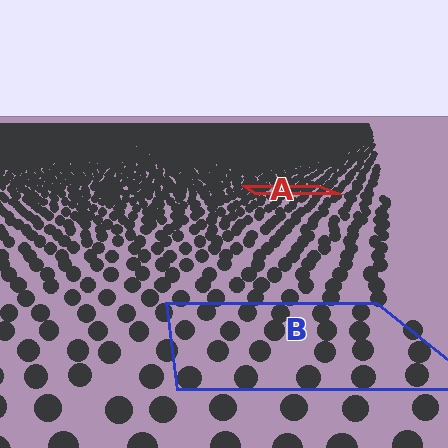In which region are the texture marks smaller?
The texture marks are smaller in region A, because it is farther away.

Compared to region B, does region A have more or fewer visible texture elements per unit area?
Region A has more texture elements per unit area — they are packed more densely because it is farther away.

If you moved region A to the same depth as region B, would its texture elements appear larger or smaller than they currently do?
They would appear larger. At a closer depth, the same texture elements are projected at a bigger on-screen size.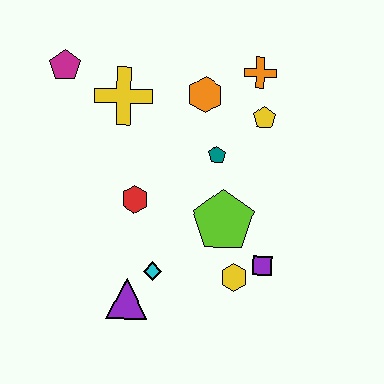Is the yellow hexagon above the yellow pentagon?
No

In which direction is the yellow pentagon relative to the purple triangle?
The yellow pentagon is above the purple triangle.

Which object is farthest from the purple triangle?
The orange cross is farthest from the purple triangle.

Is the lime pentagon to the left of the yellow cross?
No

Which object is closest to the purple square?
The yellow hexagon is closest to the purple square.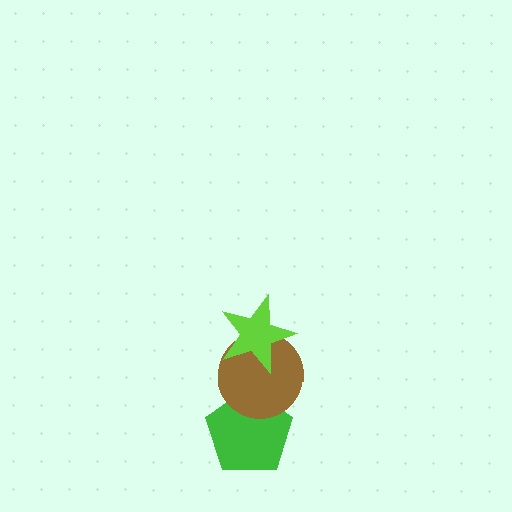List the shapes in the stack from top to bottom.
From top to bottom: the lime star, the brown circle, the green pentagon.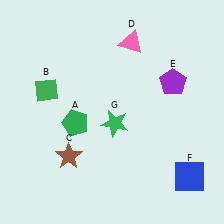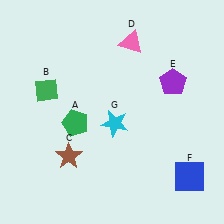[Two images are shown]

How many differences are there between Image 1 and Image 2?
There is 1 difference between the two images.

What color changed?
The star (G) changed from green in Image 1 to cyan in Image 2.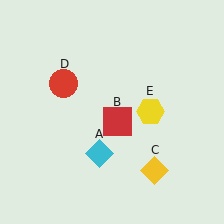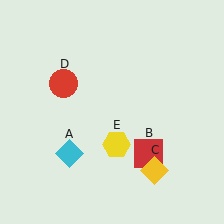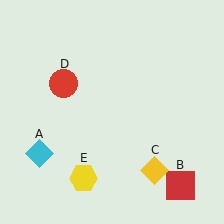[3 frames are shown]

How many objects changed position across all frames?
3 objects changed position: cyan diamond (object A), red square (object B), yellow hexagon (object E).